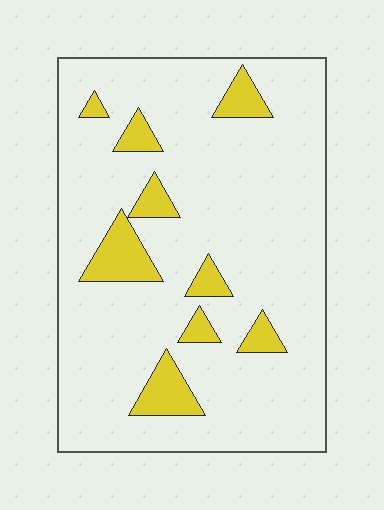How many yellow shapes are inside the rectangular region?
9.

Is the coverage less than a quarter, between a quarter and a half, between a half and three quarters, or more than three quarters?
Less than a quarter.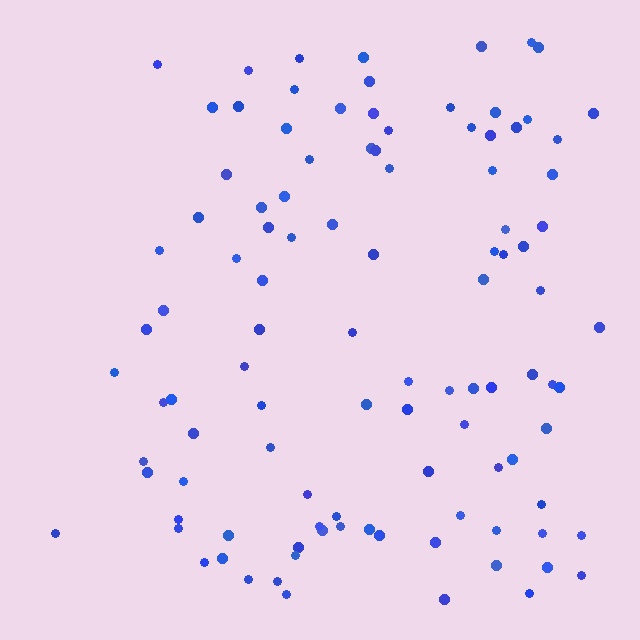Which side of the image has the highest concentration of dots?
The right.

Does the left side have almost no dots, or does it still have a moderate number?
Still a moderate number, just noticeably fewer than the right.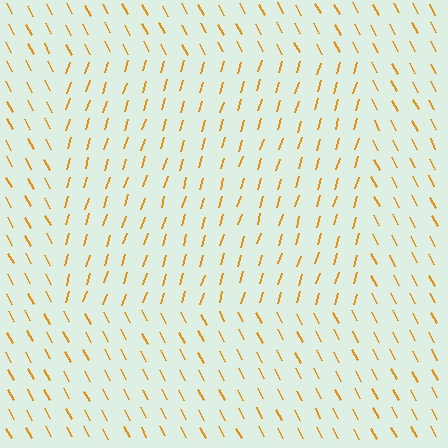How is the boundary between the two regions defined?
The boundary is defined purely by a change in line orientation (approximately 45 degrees difference). All lines are the same color and thickness.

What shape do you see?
I see a rectangle.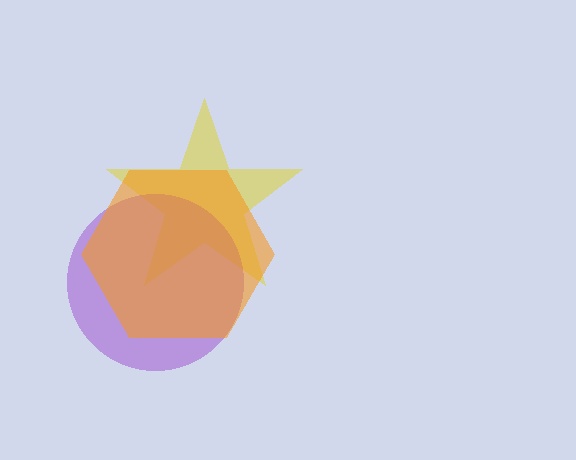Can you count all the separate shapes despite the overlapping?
Yes, there are 3 separate shapes.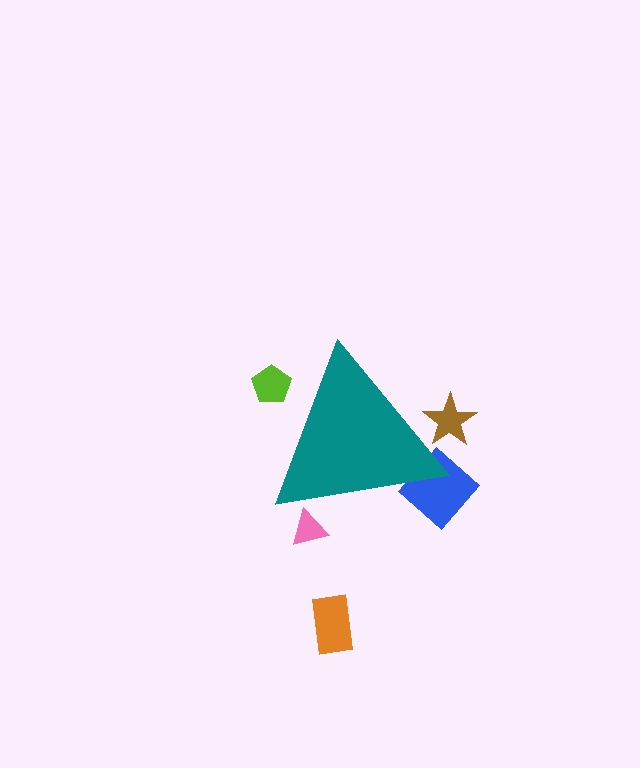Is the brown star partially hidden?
Yes, the brown star is partially hidden behind the teal triangle.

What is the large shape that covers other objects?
A teal triangle.